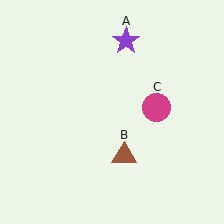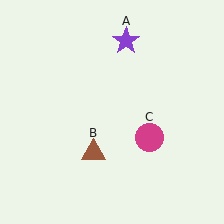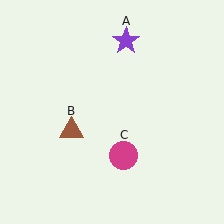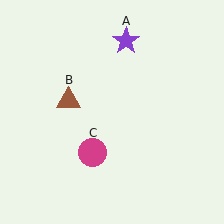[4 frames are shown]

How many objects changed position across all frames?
2 objects changed position: brown triangle (object B), magenta circle (object C).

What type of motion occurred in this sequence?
The brown triangle (object B), magenta circle (object C) rotated clockwise around the center of the scene.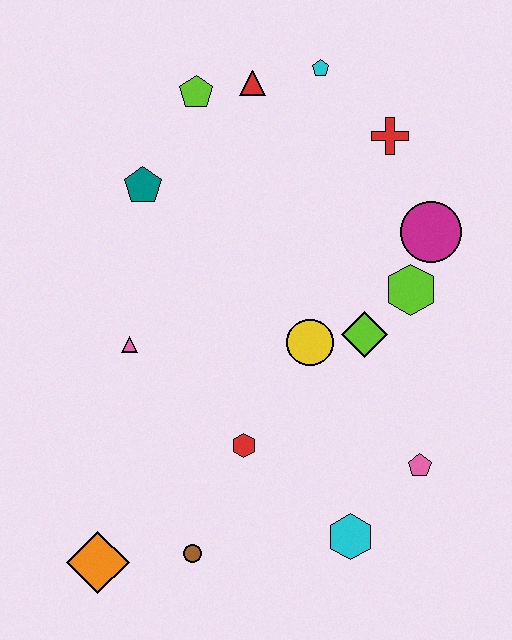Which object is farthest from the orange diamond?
The cyan pentagon is farthest from the orange diamond.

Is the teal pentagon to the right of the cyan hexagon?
No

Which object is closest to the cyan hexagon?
The pink pentagon is closest to the cyan hexagon.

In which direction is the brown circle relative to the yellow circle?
The brown circle is below the yellow circle.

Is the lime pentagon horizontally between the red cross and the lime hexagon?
No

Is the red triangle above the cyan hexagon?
Yes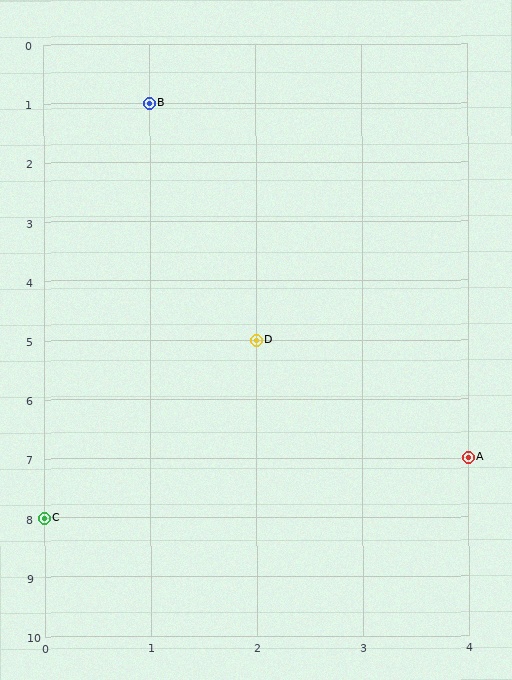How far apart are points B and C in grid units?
Points B and C are 1 column and 7 rows apart (about 7.1 grid units diagonally).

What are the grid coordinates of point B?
Point B is at grid coordinates (1, 1).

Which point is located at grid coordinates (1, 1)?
Point B is at (1, 1).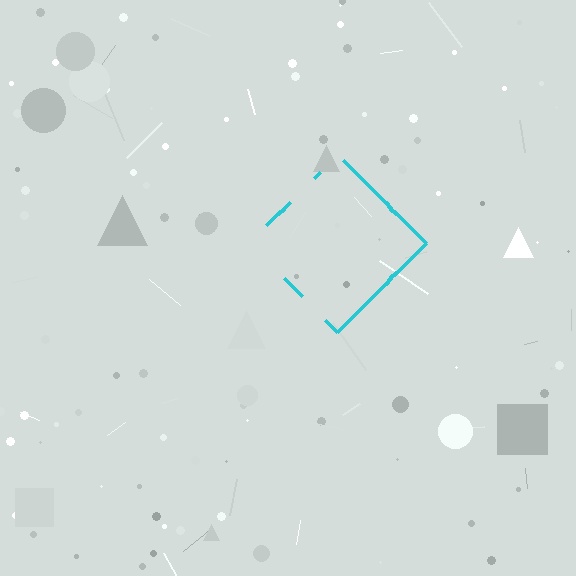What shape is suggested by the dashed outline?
The dashed outline suggests a diamond.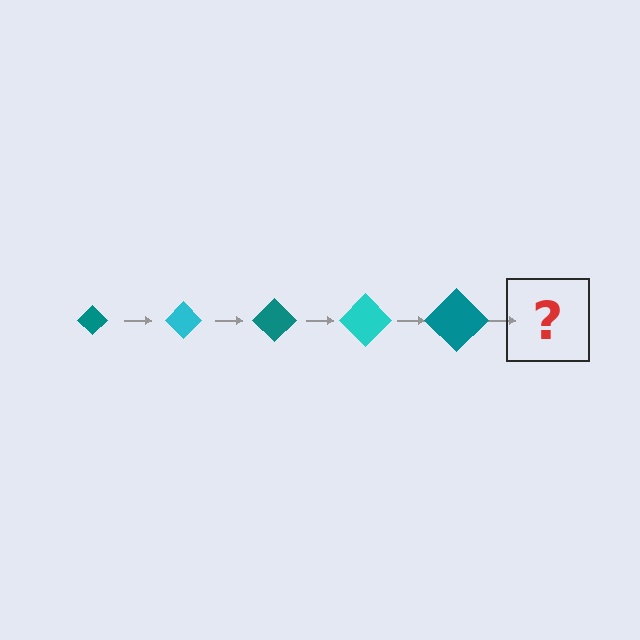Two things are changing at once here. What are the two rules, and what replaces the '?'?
The two rules are that the diamond grows larger each step and the color cycles through teal and cyan. The '?' should be a cyan diamond, larger than the previous one.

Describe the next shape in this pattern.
It should be a cyan diamond, larger than the previous one.